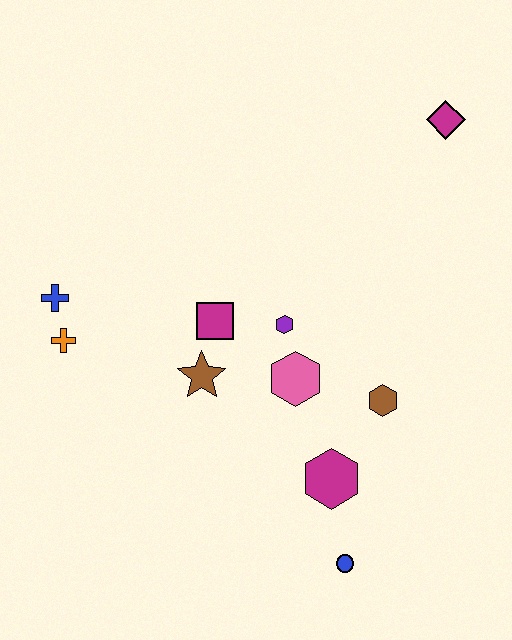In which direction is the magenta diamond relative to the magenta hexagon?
The magenta diamond is above the magenta hexagon.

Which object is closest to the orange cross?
The blue cross is closest to the orange cross.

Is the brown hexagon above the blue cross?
No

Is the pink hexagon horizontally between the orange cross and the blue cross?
No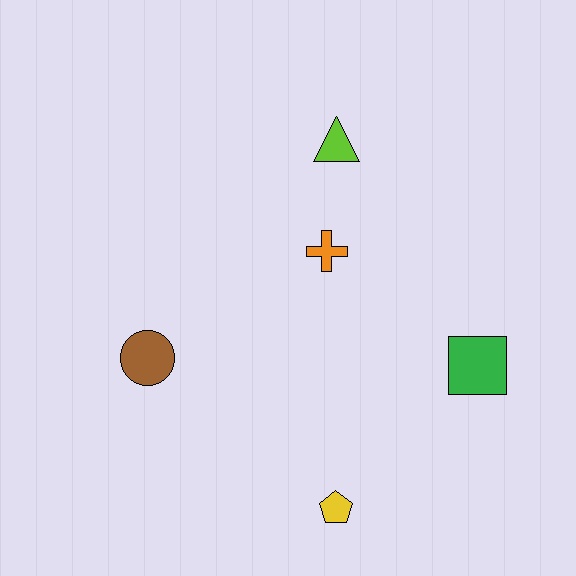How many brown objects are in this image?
There is 1 brown object.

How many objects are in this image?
There are 5 objects.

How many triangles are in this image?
There is 1 triangle.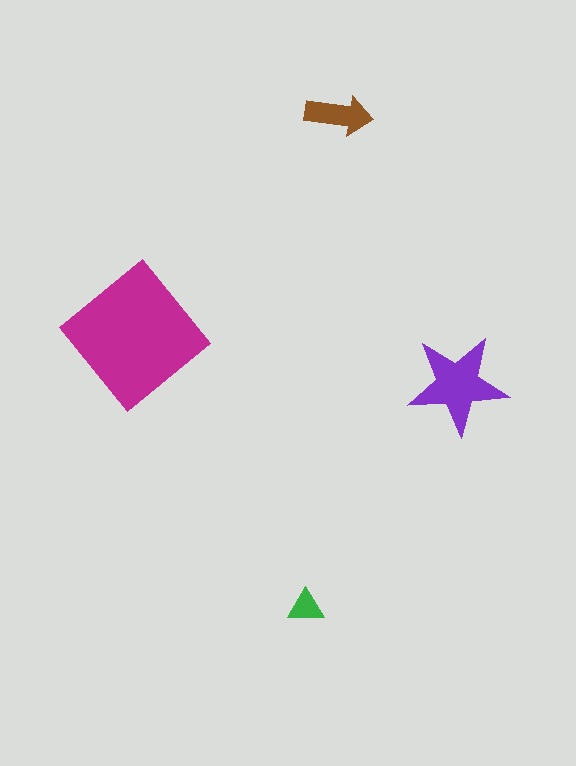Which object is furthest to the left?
The magenta diamond is leftmost.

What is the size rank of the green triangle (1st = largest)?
4th.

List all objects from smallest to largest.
The green triangle, the brown arrow, the purple star, the magenta diamond.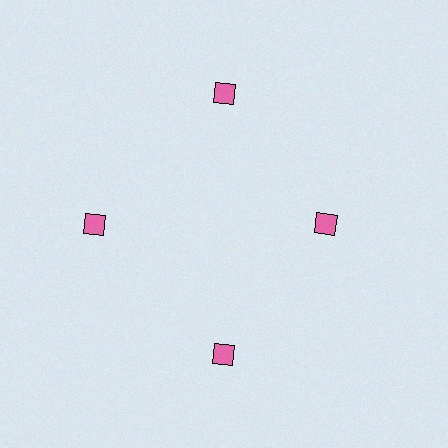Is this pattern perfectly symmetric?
No. The 4 pink squares are arranged in a ring, but one element near the 3 o'clock position is pulled inward toward the center, breaking the 4-fold rotational symmetry.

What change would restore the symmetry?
The symmetry would be restored by moving it outward, back onto the ring so that all 4 squares sit at equal angles and equal distance from the center.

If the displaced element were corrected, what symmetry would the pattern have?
It would have 4-fold rotational symmetry — the pattern would map onto itself every 90 degrees.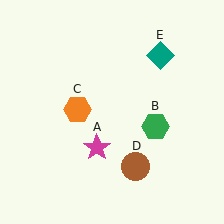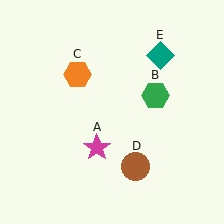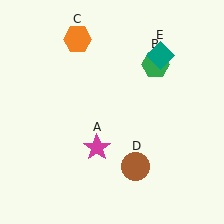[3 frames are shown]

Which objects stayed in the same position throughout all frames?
Magenta star (object A) and brown circle (object D) and teal diamond (object E) remained stationary.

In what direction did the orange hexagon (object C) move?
The orange hexagon (object C) moved up.